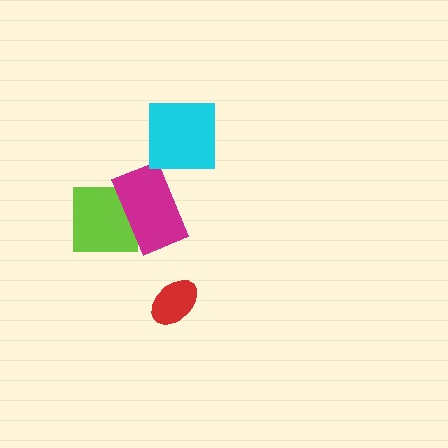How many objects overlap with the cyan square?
0 objects overlap with the cyan square.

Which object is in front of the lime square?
The magenta rectangle is in front of the lime square.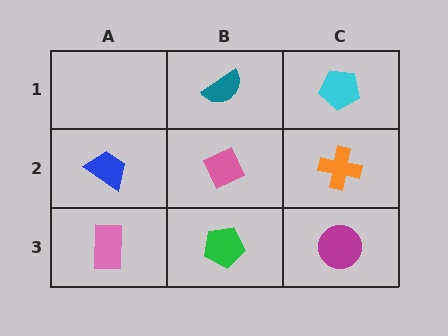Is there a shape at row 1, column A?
No, that cell is empty.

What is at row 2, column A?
A blue trapezoid.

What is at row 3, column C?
A magenta circle.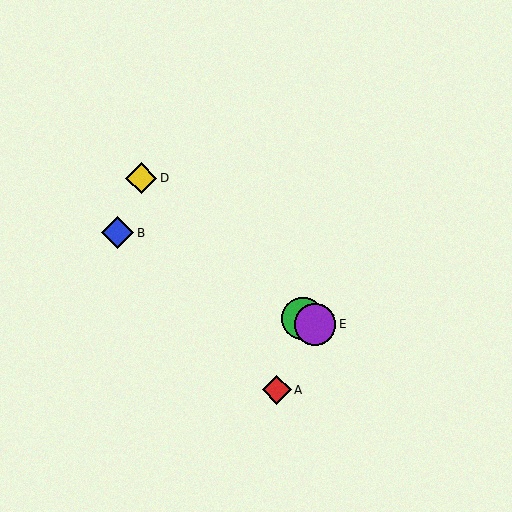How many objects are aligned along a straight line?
3 objects (B, C, E) are aligned along a straight line.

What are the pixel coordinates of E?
Object E is at (315, 324).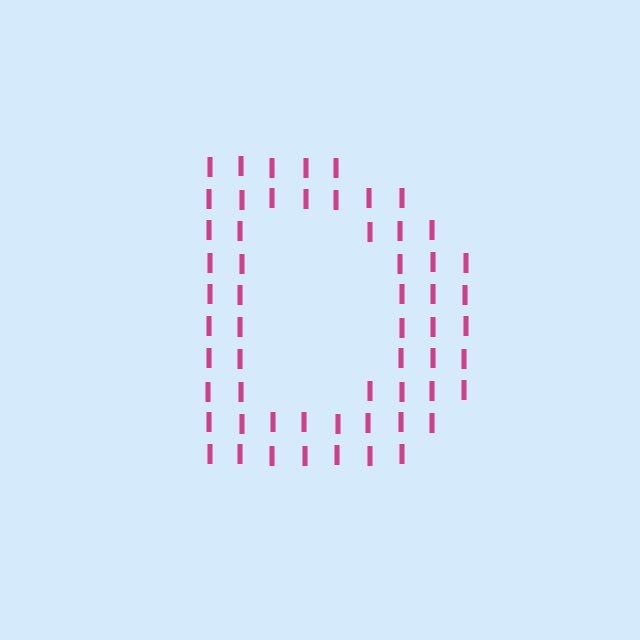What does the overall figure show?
The overall figure shows the letter D.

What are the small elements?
The small elements are letter I's.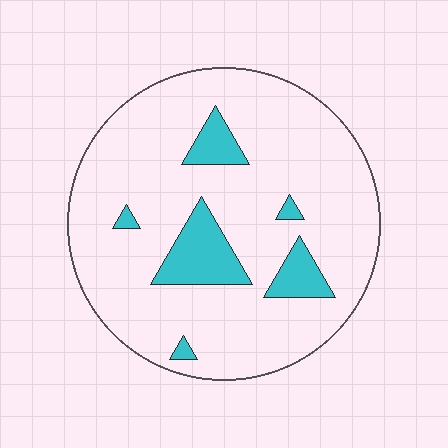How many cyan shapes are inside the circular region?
6.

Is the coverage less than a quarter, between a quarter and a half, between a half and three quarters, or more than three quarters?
Less than a quarter.